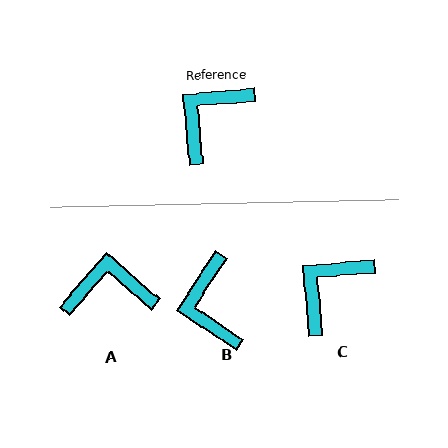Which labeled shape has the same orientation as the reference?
C.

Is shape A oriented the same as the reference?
No, it is off by about 46 degrees.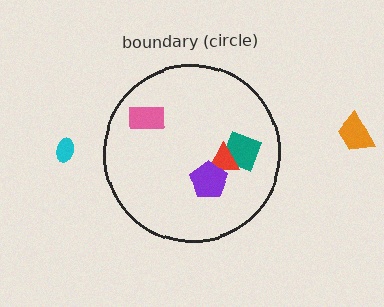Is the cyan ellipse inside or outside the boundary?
Outside.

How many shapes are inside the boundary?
4 inside, 2 outside.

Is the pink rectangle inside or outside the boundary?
Inside.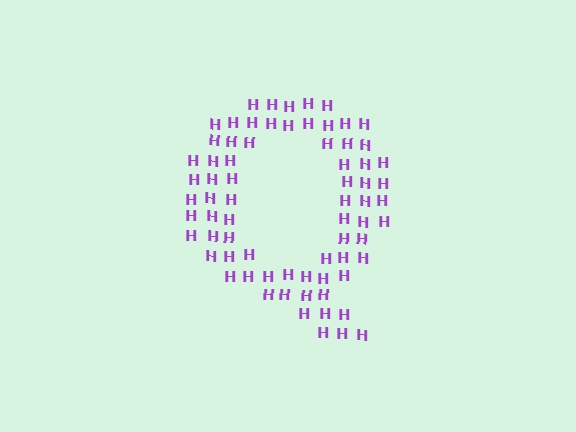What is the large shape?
The large shape is the letter Q.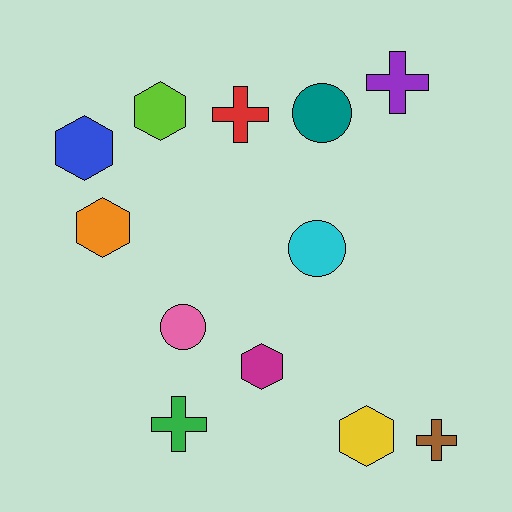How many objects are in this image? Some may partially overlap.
There are 12 objects.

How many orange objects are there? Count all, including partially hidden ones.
There is 1 orange object.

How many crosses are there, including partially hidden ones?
There are 4 crosses.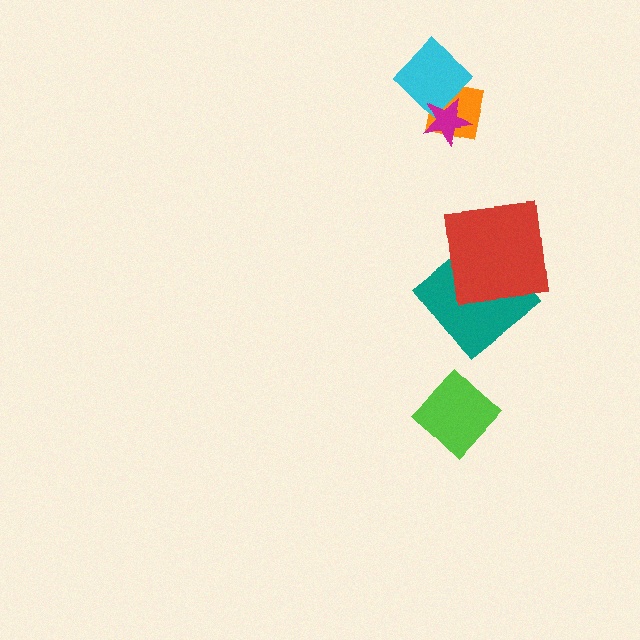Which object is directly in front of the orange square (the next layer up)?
The cyan diamond is directly in front of the orange square.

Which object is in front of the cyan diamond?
The magenta star is in front of the cyan diamond.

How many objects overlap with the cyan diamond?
2 objects overlap with the cyan diamond.